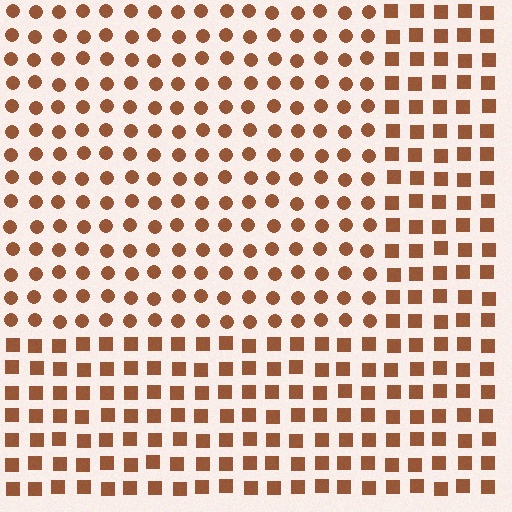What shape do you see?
I see a rectangle.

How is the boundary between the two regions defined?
The boundary is defined by a change in element shape: circles inside vs. squares outside. All elements share the same color and spacing.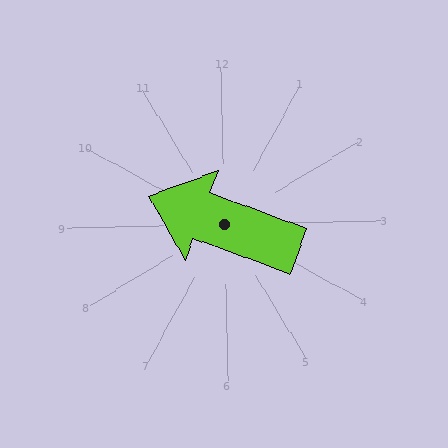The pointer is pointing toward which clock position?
Roughly 10 o'clock.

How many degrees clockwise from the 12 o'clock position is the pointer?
Approximately 291 degrees.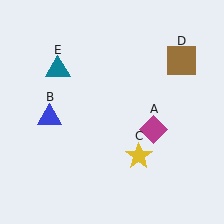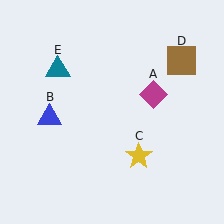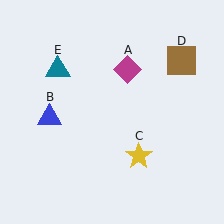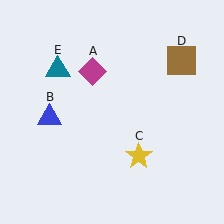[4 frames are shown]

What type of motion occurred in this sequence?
The magenta diamond (object A) rotated counterclockwise around the center of the scene.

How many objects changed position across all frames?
1 object changed position: magenta diamond (object A).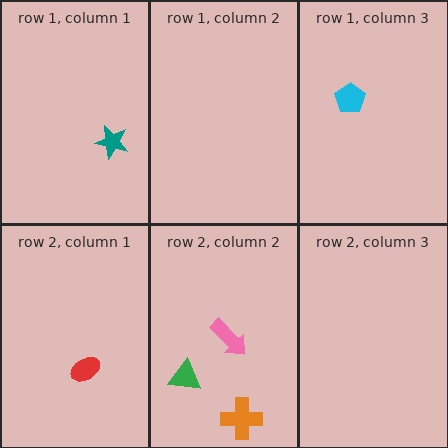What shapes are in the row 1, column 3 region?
The cyan pentagon.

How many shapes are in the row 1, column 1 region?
1.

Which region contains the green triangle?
The row 2, column 2 region.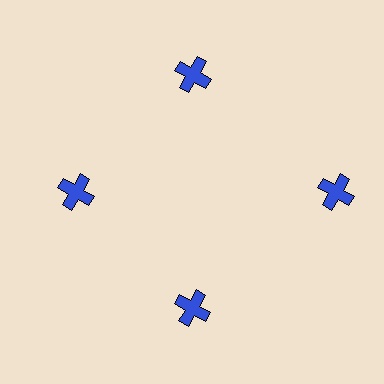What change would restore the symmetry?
The symmetry would be restored by moving it inward, back onto the ring so that all 4 crosses sit at equal angles and equal distance from the center.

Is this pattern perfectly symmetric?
No. The 4 blue crosses are arranged in a ring, but one element near the 3 o'clock position is pushed outward from the center, breaking the 4-fold rotational symmetry.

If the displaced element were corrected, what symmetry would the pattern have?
It would have 4-fold rotational symmetry — the pattern would map onto itself every 90 degrees.